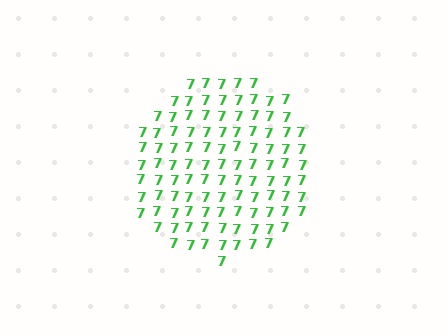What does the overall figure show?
The overall figure shows a circle.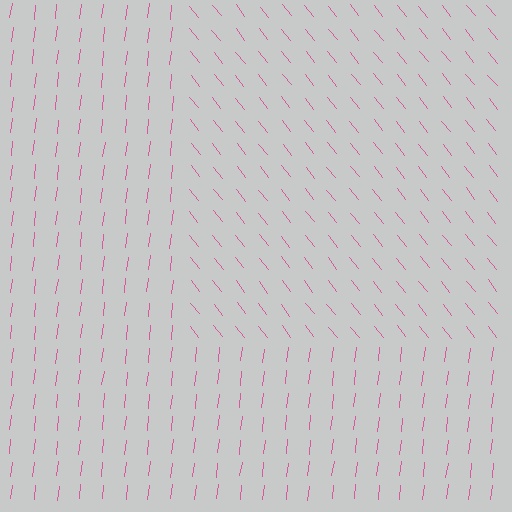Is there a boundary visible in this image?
Yes, there is a texture boundary formed by a change in line orientation.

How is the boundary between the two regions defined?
The boundary is defined purely by a change in line orientation (approximately 45 degrees difference). All lines are the same color and thickness.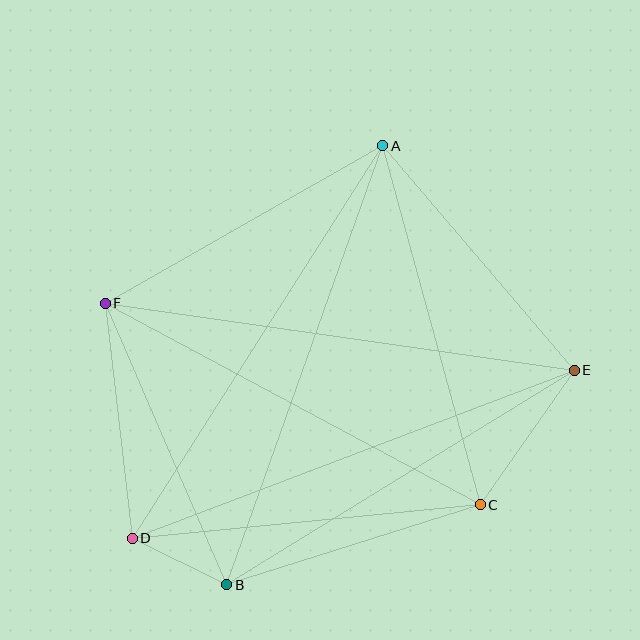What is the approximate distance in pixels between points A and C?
The distance between A and C is approximately 372 pixels.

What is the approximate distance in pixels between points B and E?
The distance between B and E is approximately 408 pixels.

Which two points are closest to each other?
Points B and D are closest to each other.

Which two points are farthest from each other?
Points E and F are farthest from each other.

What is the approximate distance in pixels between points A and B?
The distance between A and B is approximately 466 pixels.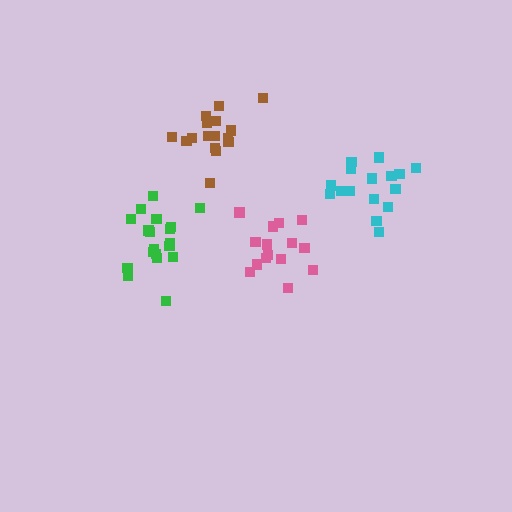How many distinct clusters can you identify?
There are 4 distinct clusters.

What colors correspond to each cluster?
The clusters are colored: pink, green, brown, cyan.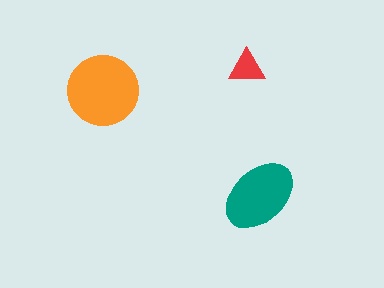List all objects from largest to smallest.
The orange circle, the teal ellipse, the red triangle.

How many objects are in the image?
There are 3 objects in the image.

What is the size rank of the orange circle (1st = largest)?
1st.